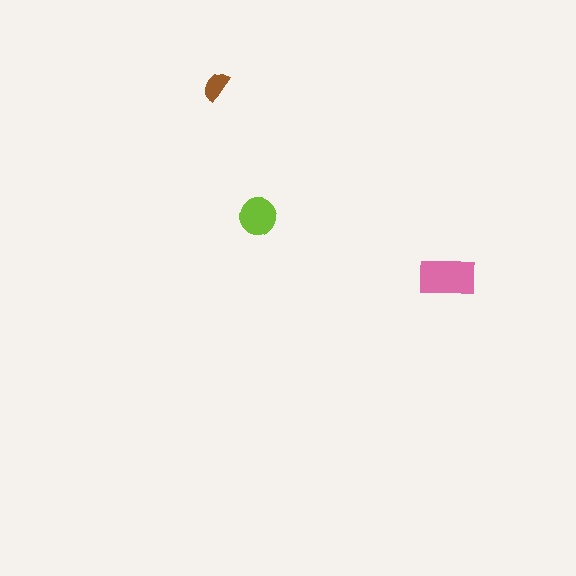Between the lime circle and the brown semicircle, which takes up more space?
The lime circle.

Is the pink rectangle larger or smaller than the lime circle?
Larger.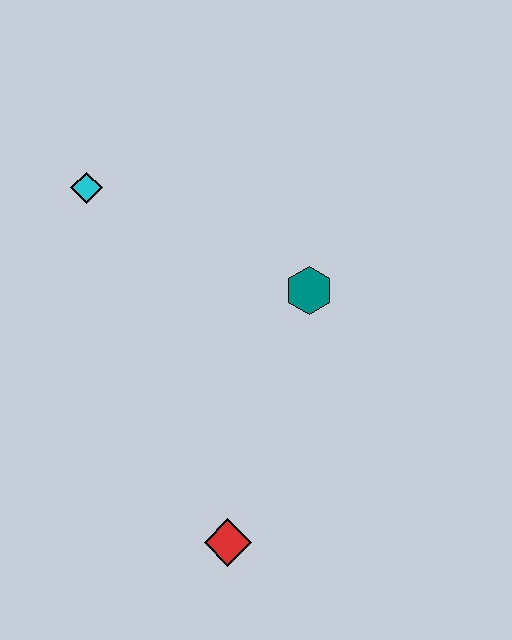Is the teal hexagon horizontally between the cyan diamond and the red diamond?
No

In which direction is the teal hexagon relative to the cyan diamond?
The teal hexagon is to the right of the cyan diamond.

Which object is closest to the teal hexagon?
The cyan diamond is closest to the teal hexagon.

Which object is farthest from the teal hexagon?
The red diamond is farthest from the teal hexagon.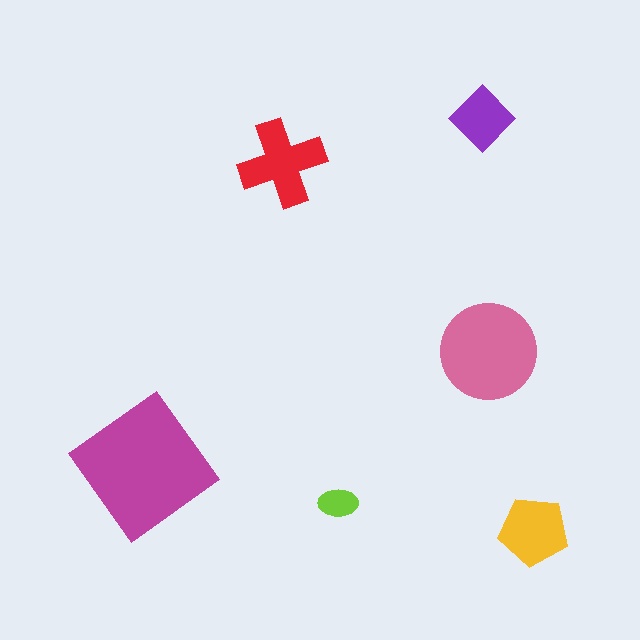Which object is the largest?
The magenta diamond.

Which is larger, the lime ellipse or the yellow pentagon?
The yellow pentagon.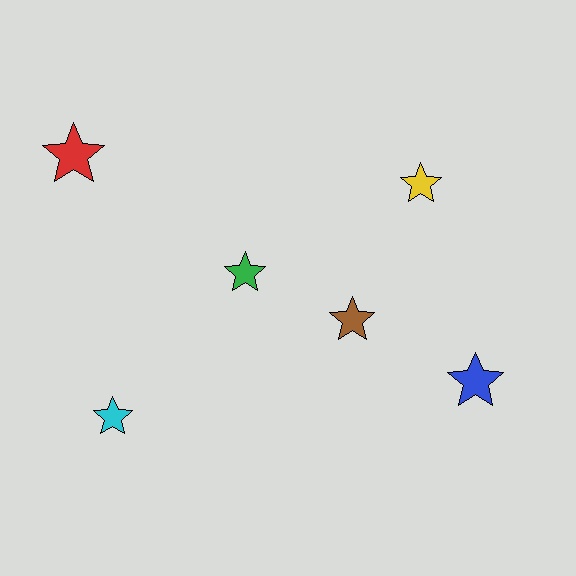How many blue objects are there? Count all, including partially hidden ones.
There is 1 blue object.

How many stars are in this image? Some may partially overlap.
There are 6 stars.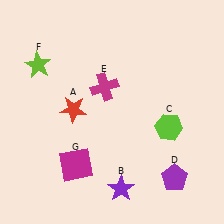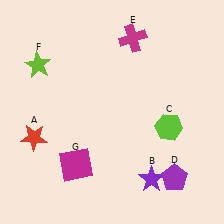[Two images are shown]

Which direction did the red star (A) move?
The red star (A) moved left.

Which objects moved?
The objects that moved are: the red star (A), the purple star (B), the magenta cross (E).